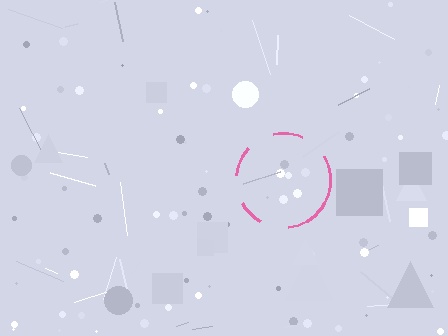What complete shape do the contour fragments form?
The contour fragments form a circle.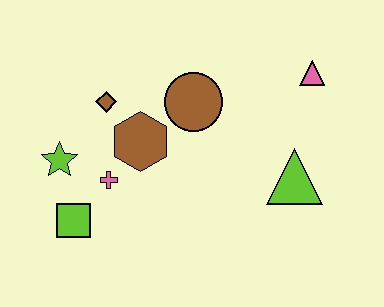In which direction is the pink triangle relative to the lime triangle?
The pink triangle is above the lime triangle.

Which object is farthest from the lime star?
The pink triangle is farthest from the lime star.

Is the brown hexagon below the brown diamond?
Yes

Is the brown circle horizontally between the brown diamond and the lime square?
No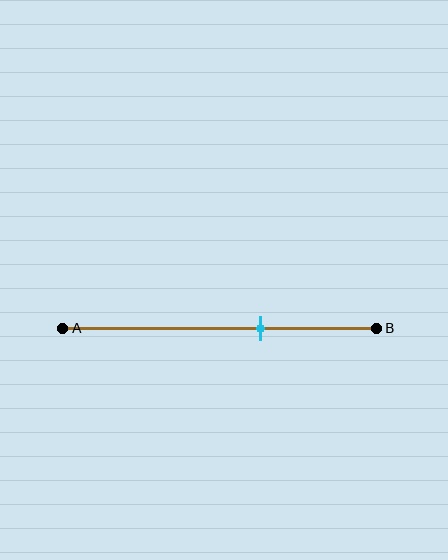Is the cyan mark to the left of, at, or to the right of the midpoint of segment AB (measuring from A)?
The cyan mark is to the right of the midpoint of segment AB.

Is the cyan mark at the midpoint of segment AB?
No, the mark is at about 65% from A, not at the 50% midpoint.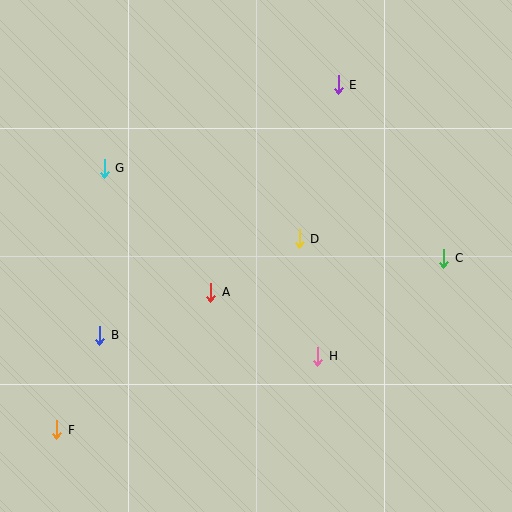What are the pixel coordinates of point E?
Point E is at (338, 85).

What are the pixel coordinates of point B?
Point B is at (100, 335).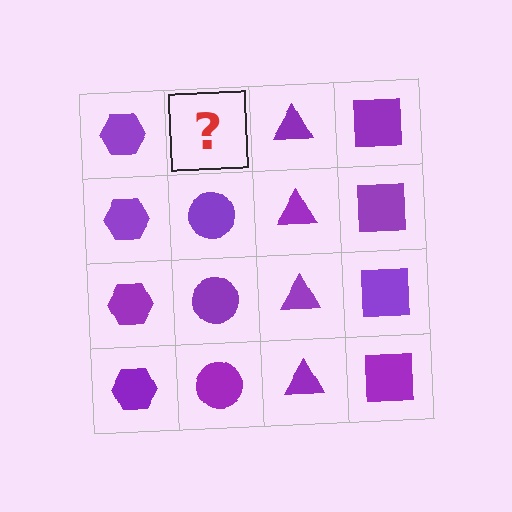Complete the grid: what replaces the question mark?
The question mark should be replaced with a purple circle.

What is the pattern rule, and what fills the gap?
The rule is that each column has a consistent shape. The gap should be filled with a purple circle.